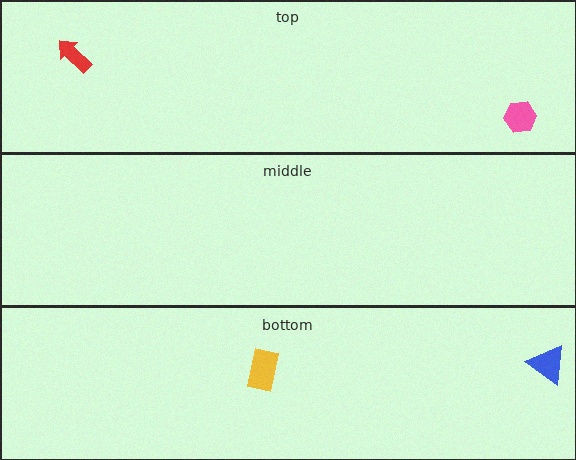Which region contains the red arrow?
The top region.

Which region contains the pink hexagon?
The top region.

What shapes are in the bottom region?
The blue triangle, the yellow rectangle.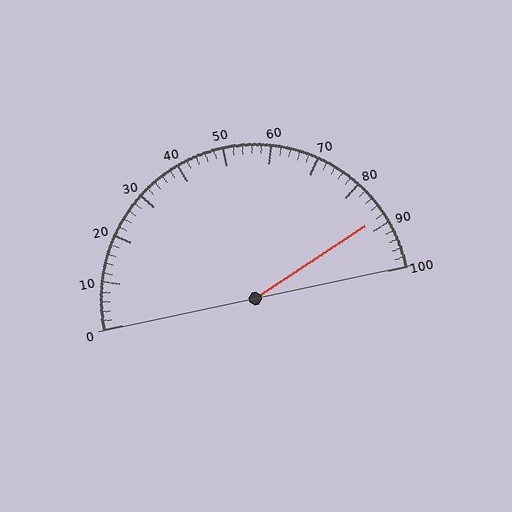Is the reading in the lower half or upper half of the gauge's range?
The reading is in the upper half of the range (0 to 100).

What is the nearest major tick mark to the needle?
The nearest major tick mark is 90.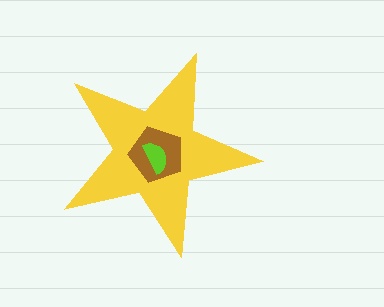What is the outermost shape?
The yellow star.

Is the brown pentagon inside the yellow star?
Yes.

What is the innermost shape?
The lime semicircle.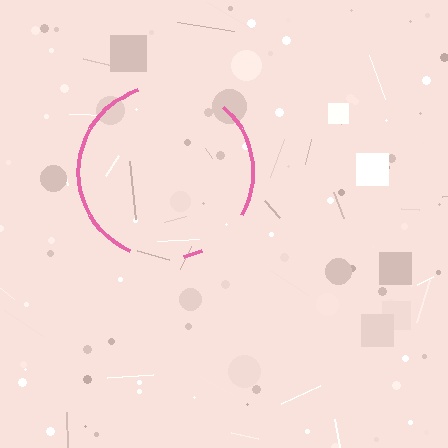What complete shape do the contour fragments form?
The contour fragments form a circle.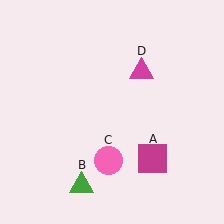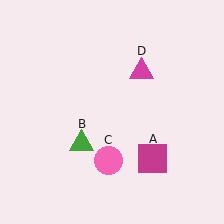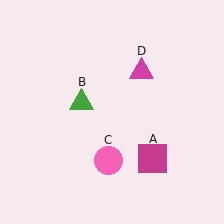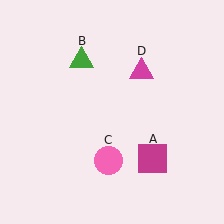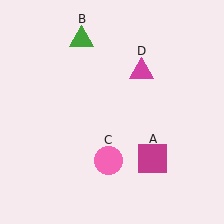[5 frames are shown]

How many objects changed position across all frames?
1 object changed position: green triangle (object B).